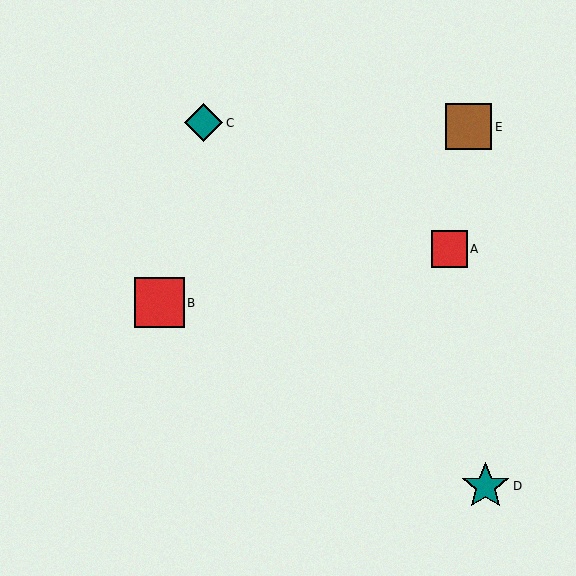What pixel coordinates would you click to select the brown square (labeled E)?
Click at (469, 127) to select the brown square E.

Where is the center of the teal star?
The center of the teal star is at (486, 486).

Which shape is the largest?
The red square (labeled B) is the largest.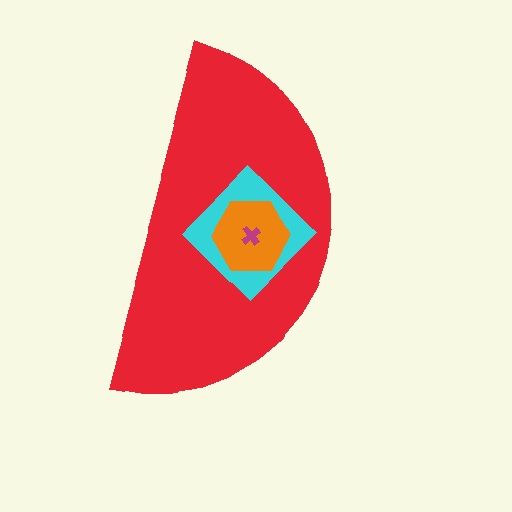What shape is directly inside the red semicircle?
The cyan diamond.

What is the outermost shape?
The red semicircle.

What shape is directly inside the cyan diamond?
The orange hexagon.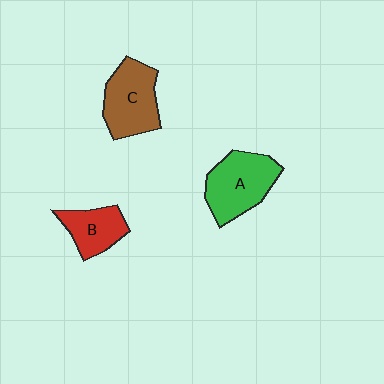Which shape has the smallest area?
Shape B (red).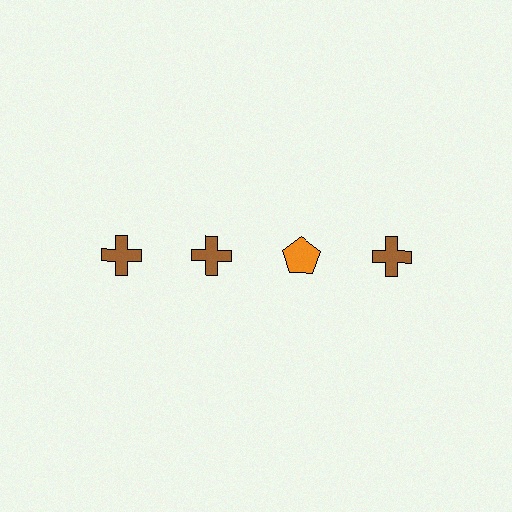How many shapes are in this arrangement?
There are 4 shapes arranged in a grid pattern.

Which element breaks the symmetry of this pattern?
The orange pentagon in the top row, center column breaks the symmetry. All other shapes are brown crosses.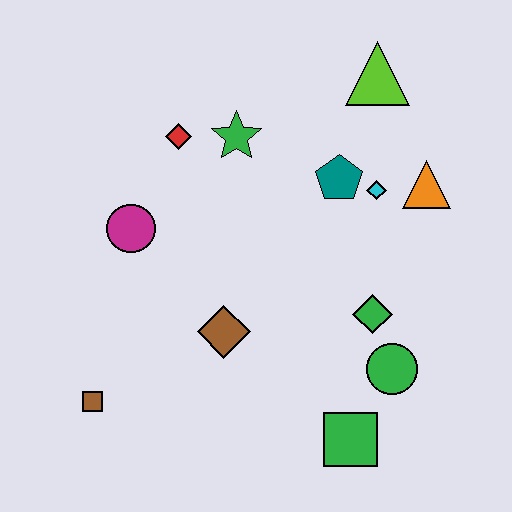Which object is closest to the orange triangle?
The cyan diamond is closest to the orange triangle.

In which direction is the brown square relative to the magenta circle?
The brown square is below the magenta circle.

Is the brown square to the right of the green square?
No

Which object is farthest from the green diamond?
The brown square is farthest from the green diamond.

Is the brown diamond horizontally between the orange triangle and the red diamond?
Yes